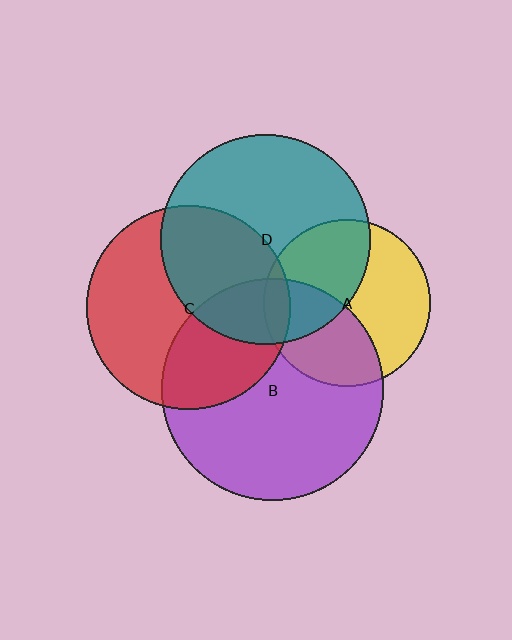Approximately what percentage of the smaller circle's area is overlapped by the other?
Approximately 45%.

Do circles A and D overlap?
Yes.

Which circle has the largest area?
Circle B (purple).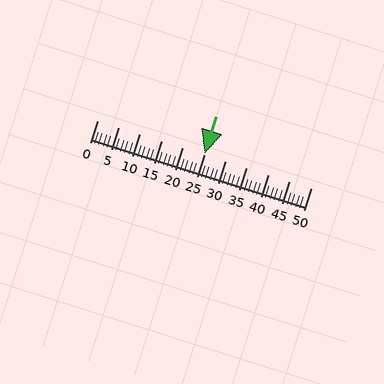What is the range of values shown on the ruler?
The ruler shows values from 0 to 50.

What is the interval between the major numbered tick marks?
The major tick marks are spaced 5 units apart.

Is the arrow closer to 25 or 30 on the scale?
The arrow is closer to 25.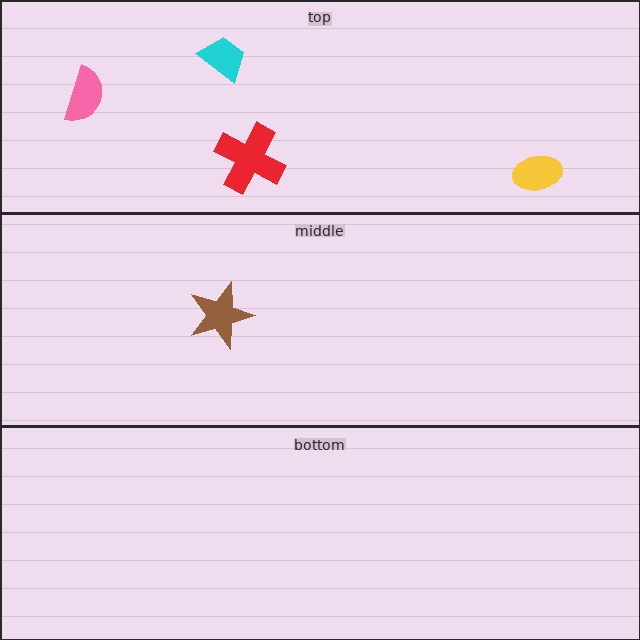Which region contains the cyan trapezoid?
The top region.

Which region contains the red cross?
The top region.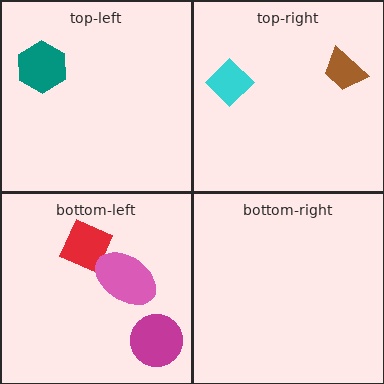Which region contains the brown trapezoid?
The top-right region.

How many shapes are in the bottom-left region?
3.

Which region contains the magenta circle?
The bottom-left region.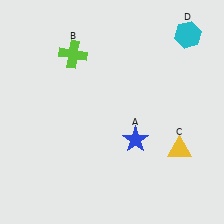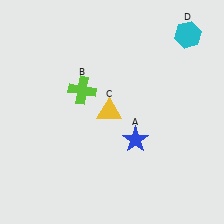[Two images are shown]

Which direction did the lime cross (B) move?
The lime cross (B) moved down.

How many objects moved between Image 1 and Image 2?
2 objects moved between the two images.